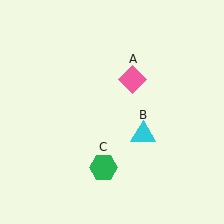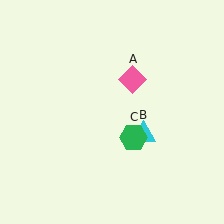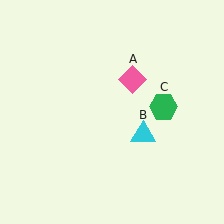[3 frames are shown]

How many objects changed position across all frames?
1 object changed position: green hexagon (object C).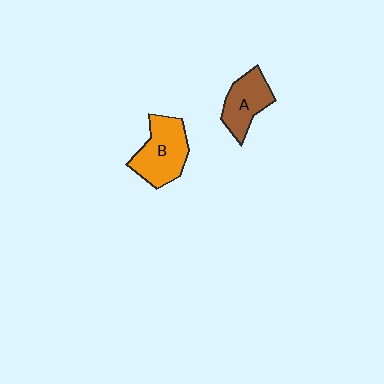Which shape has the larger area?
Shape B (orange).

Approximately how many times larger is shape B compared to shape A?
Approximately 1.3 times.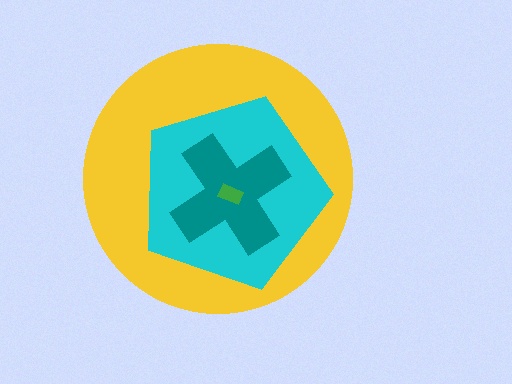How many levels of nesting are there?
4.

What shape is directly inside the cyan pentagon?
The teal cross.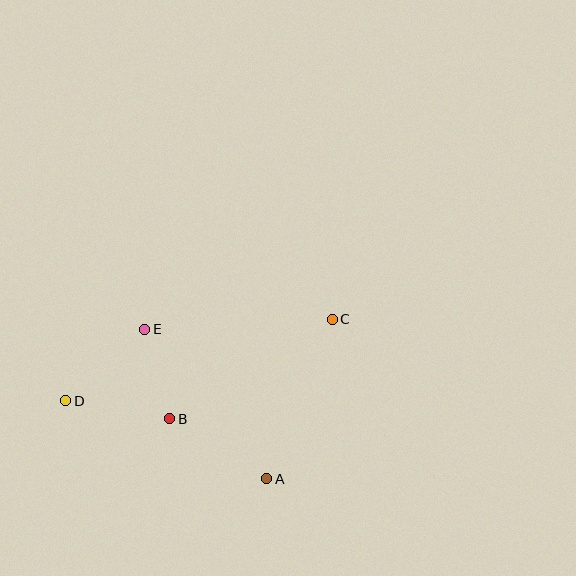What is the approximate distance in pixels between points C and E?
The distance between C and E is approximately 188 pixels.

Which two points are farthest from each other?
Points C and D are farthest from each other.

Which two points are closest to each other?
Points B and E are closest to each other.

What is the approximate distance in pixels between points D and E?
The distance between D and E is approximately 106 pixels.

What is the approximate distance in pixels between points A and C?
The distance between A and C is approximately 172 pixels.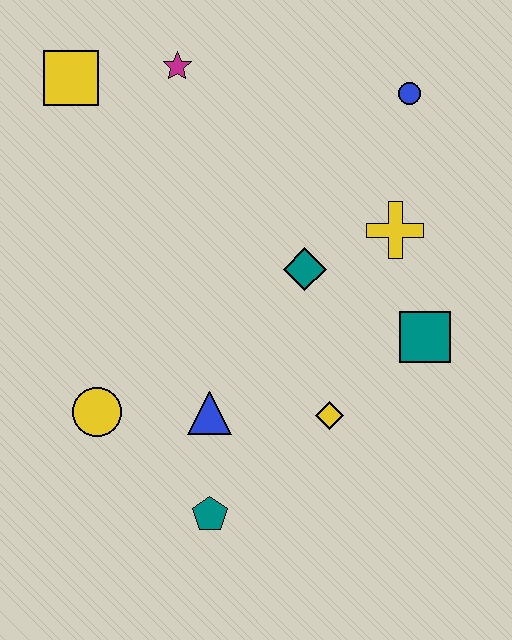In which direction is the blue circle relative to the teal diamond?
The blue circle is above the teal diamond.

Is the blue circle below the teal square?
No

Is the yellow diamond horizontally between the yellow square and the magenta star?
No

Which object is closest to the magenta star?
The yellow square is closest to the magenta star.